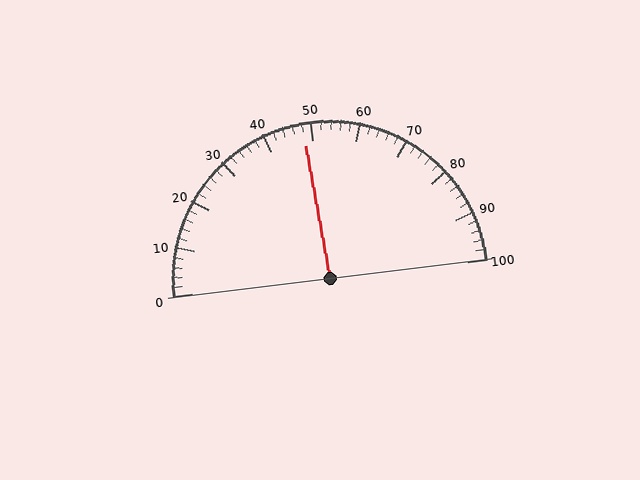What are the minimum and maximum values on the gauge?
The gauge ranges from 0 to 100.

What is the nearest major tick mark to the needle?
The nearest major tick mark is 50.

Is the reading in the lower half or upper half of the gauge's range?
The reading is in the lower half of the range (0 to 100).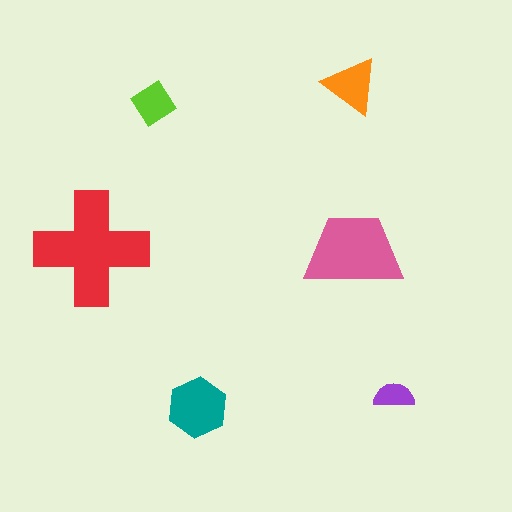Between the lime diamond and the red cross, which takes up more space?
The red cross.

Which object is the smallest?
The purple semicircle.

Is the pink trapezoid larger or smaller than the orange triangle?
Larger.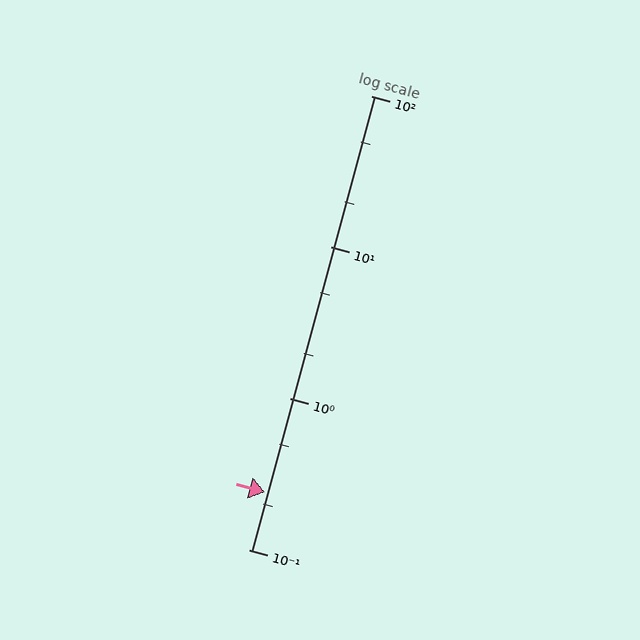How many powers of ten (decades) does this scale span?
The scale spans 3 decades, from 0.1 to 100.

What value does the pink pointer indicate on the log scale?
The pointer indicates approximately 0.24.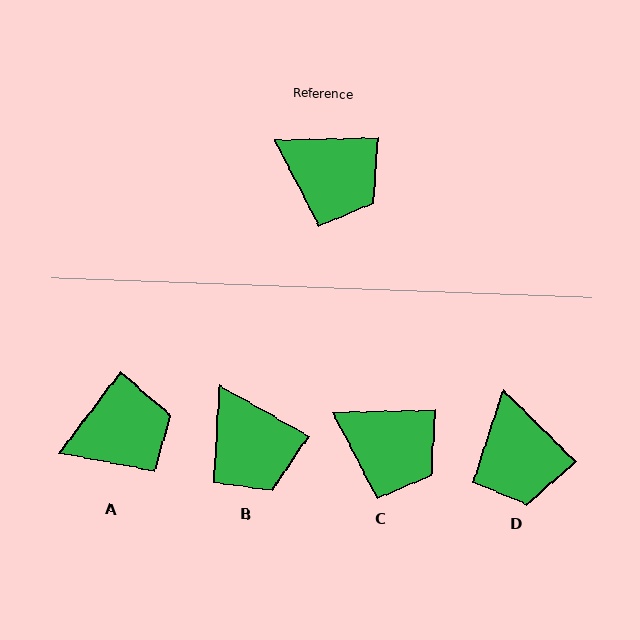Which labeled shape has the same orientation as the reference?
C.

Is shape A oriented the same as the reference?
No, it is off by about 52 degrees.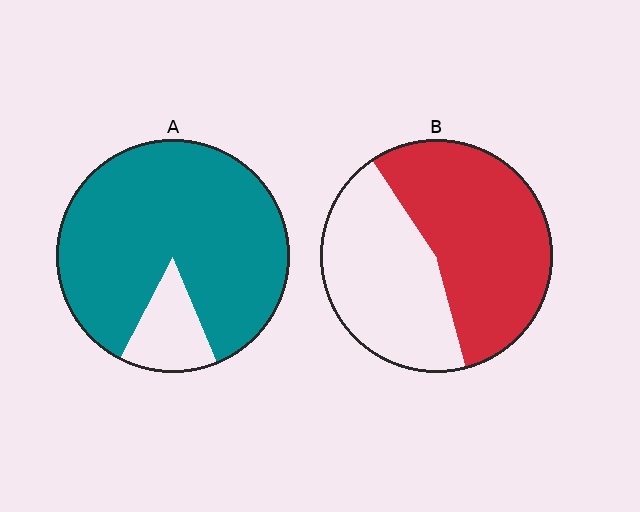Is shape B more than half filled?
Yes.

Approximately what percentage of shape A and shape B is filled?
A is approximately 85% and B is approximately 55%.